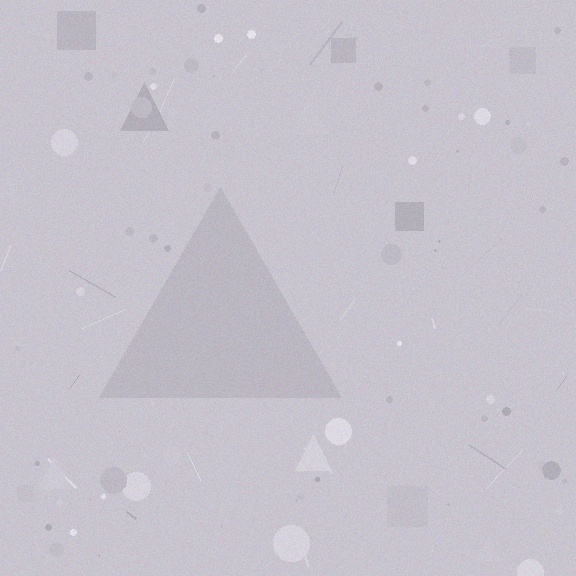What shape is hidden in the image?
A triangle is hidden in the image.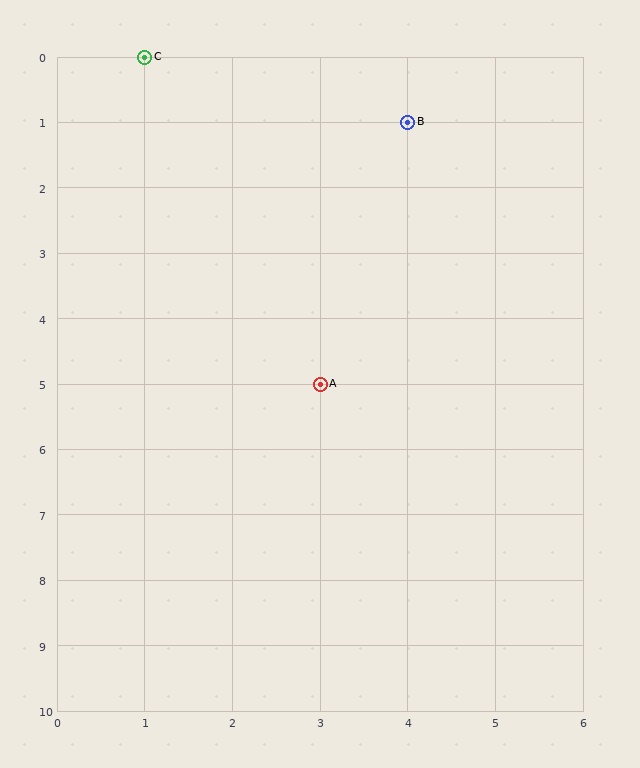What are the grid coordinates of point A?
Point A is at grid coordinates (3, 5).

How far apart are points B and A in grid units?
Points B and A are 1 column and 4 rows apart (about 4.1 grid units diagonally).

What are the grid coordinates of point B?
Point B is at grid coordinates (4, 1).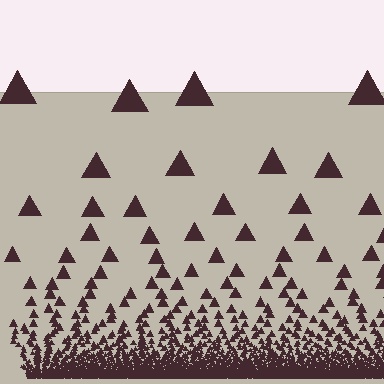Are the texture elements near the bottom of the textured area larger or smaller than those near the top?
Smaller. The gradient is inverted — elements near the bottom are smaller and denser.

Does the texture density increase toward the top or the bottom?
Density increases toward the bottom.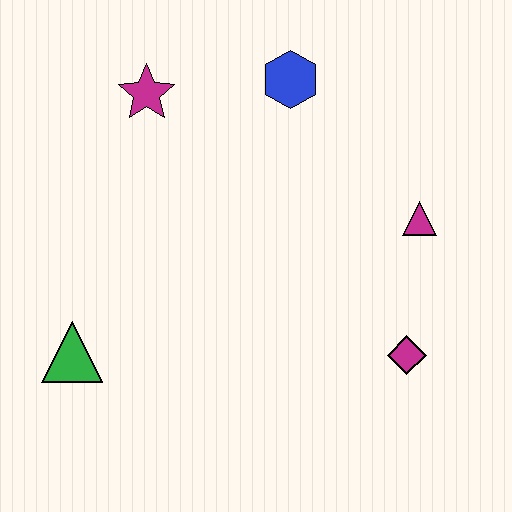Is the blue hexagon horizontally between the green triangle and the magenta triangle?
Yes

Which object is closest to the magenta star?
The blue hexagon is closest to the magenta star.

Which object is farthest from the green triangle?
The magenta triangle is farthest from the green triangle.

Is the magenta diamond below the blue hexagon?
Yes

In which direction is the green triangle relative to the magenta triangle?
The green triangle is to the left of the magenta triangle.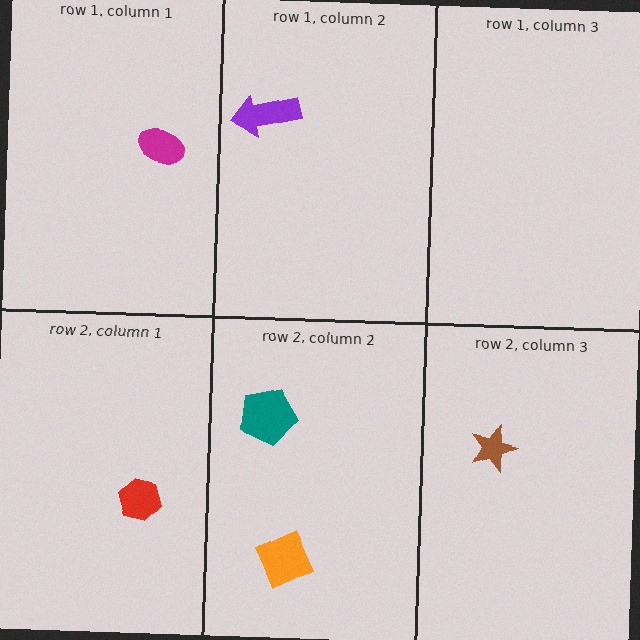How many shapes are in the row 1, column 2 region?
1.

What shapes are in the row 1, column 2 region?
The purple arrow.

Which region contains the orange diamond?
The row 2, column 2 region.